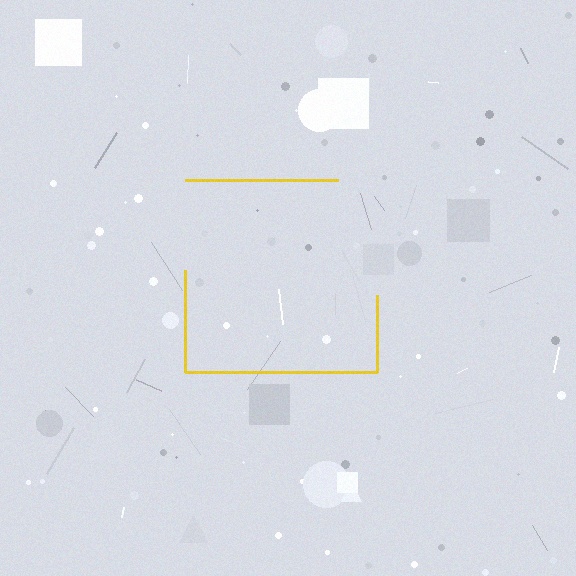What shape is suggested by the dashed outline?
The dashed outline suggests a square.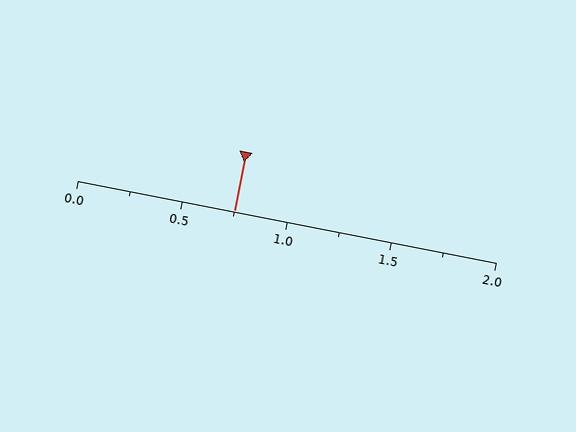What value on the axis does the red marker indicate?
The marker indicates approximately 0.75.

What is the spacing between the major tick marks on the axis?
The major ticks are spaced 0.5 apart.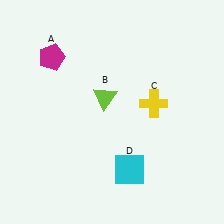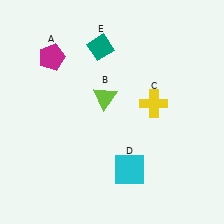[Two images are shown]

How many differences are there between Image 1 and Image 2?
There is 1 difference between the two images.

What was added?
A teal diamond (E) was added in Image 2.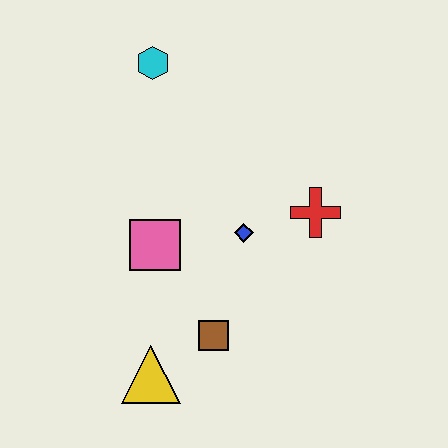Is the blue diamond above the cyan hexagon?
No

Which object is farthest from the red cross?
The yellow triangle is farthest from the red cross.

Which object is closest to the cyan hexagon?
The pink square is closest to the cyan hexagon.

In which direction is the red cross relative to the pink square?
The red cross is to the right of the pink square.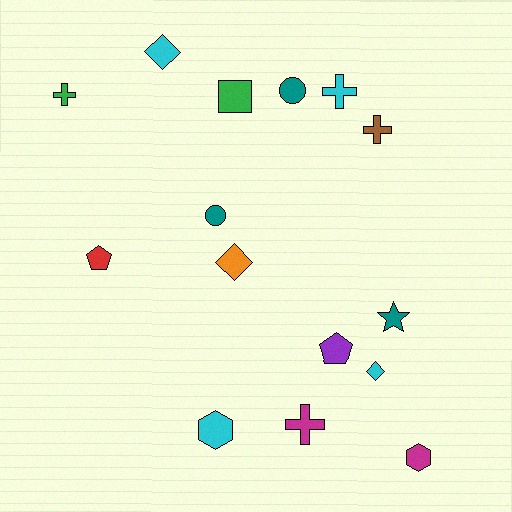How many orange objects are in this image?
There is 1 orange object.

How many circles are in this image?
There are 2 circles.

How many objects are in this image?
There are 15 objects.